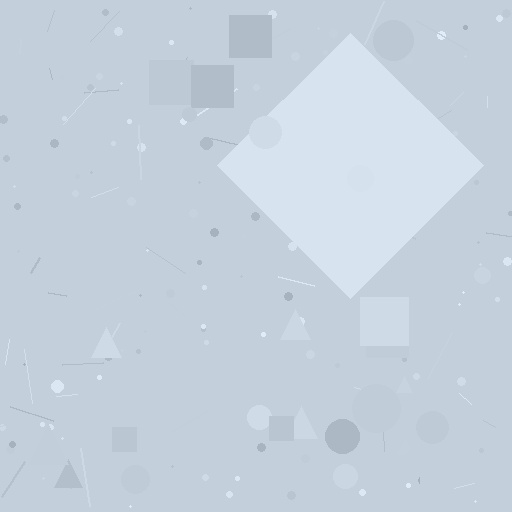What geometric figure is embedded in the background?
A diamond is embedded in the background.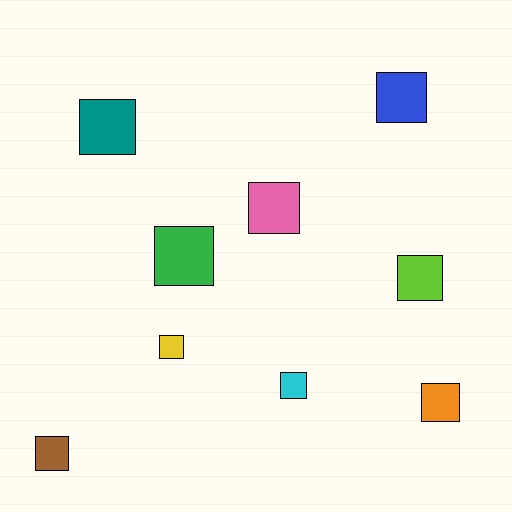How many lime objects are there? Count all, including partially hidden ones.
There is 1 lime object.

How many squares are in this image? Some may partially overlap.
There are 9 squares.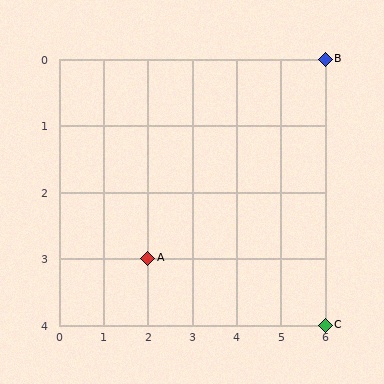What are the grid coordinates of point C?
Point C is at grid coordinates (6, 4).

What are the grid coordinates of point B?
Point B is at grid coordinates (6, 0).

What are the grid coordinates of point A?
Point A is at grid coordinates (2, 3).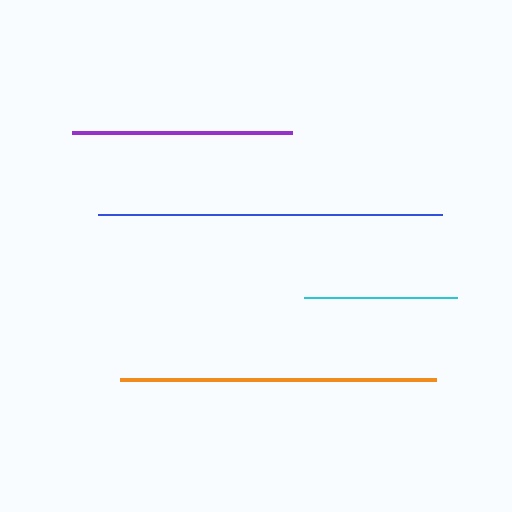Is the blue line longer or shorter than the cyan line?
The blue line is longer than the cyan line.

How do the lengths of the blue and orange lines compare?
The blue and orange lines are approximately the same length.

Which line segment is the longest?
The blue line is the longest at approximately 344 pixels.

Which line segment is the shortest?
The cyan line is the shortest at approximately 153 pixels.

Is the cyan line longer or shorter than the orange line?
The orange line is longer than the cyan line.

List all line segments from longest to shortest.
From longest to shortest: blue, orange, purple, cyan.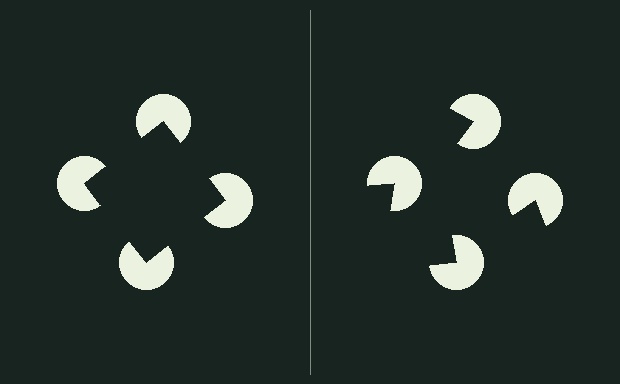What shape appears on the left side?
An illusory square.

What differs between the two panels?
The pac-man discs are positioned identically on both sides; only the wedge orientations differ. On the left they align to a square; on the right they are misaligned.